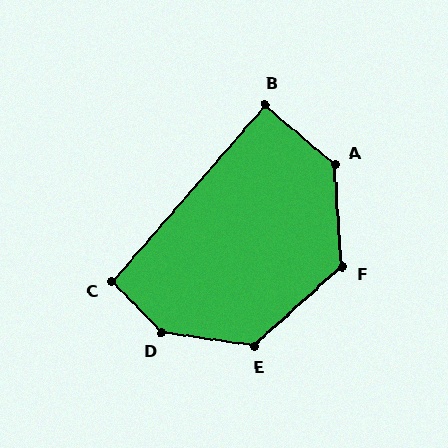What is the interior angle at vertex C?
Approximately 95 degrees (obtuse).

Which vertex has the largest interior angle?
D, at approximately 142 degrees.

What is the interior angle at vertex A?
Approximately 135 degrees (obtuse).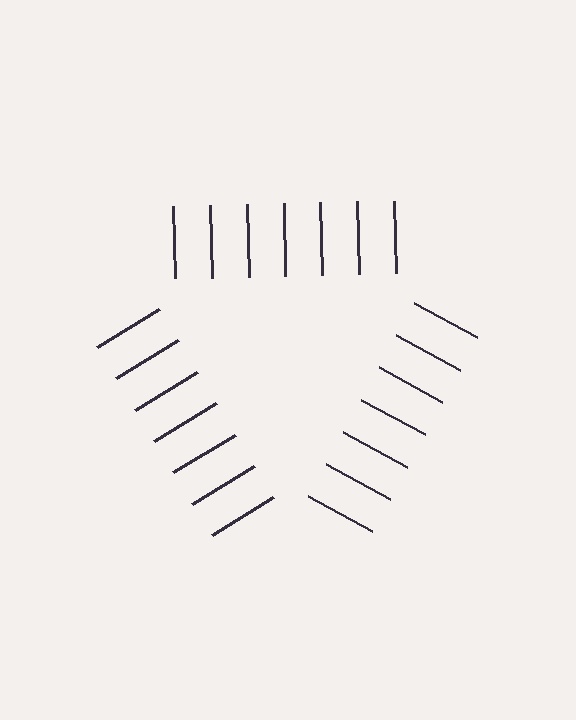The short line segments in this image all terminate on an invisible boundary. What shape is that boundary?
An illusory triangle — the line segments terminate on its edges but no continuous stroke is drawn.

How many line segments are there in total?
21 — 7 along each of the 3 edges.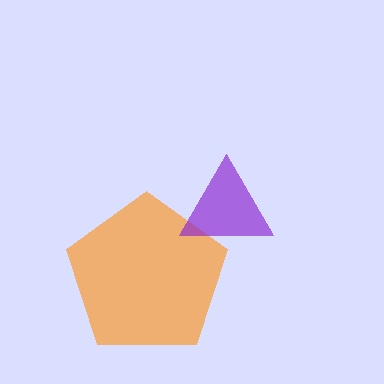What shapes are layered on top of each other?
The layered shapes are: an orange pentagon, a purple triangle.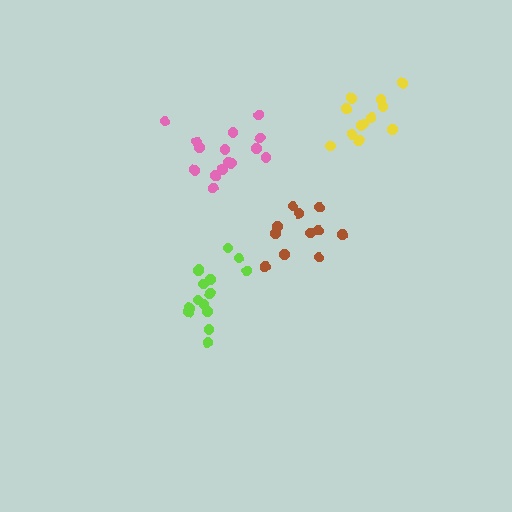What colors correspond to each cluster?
The clusters are colored: brown, lime, pink, yellow.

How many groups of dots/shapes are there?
There are 4 groups.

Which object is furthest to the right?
The yellow cluster is rightmost.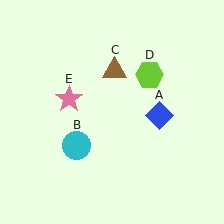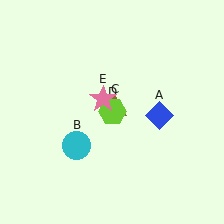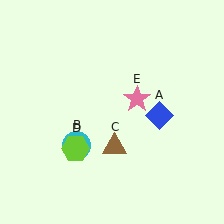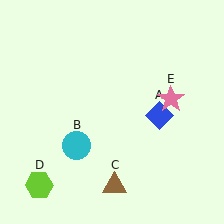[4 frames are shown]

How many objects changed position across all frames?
3 objects changed position: brown triangle (object C), lime hexagon (object D), pink star (object E).